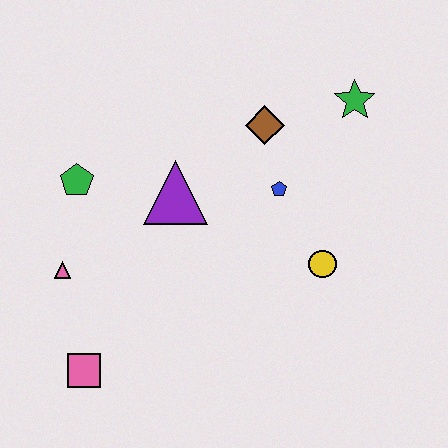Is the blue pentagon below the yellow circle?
No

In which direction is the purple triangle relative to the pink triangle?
The purple triangle is to the right of the pink triangle.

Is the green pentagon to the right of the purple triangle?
No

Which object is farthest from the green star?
The pink square is farthest from the green star.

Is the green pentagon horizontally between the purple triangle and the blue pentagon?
No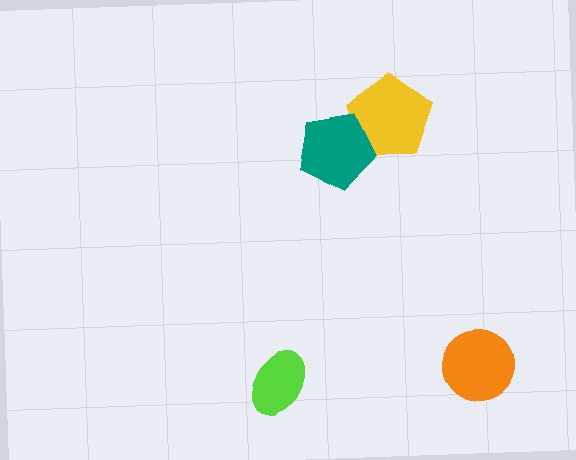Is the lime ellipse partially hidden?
No, no other shape covers it.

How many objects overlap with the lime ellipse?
0 objects overlap with the lime ellipse.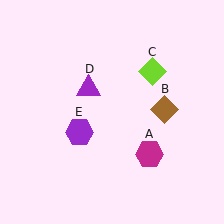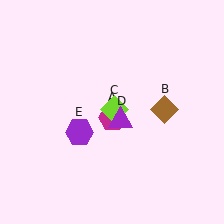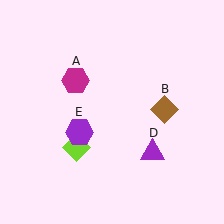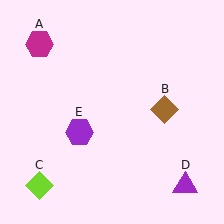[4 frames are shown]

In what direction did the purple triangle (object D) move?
The purple triangle (object D) moved down and to the right.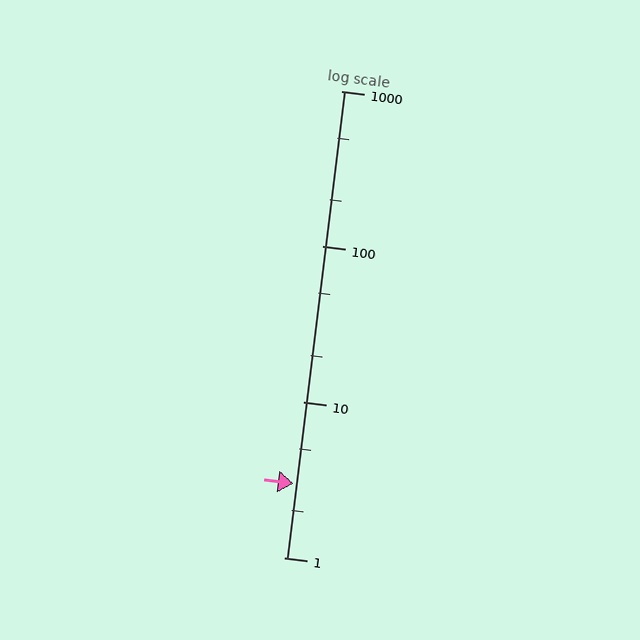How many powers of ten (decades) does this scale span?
The scale spans 3 decades, from 1 to 1000.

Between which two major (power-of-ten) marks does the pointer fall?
The pointer is between 1 and 10.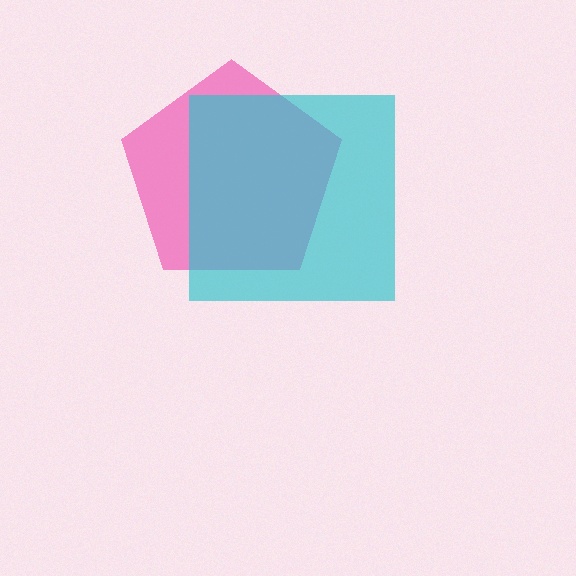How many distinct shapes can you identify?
There are 2 distinct shapes: a pink pentagon, a cyan square.